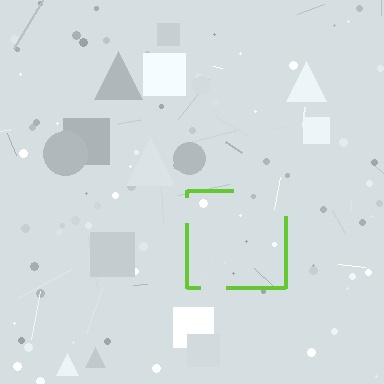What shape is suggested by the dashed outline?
The dashed outline suggests a square.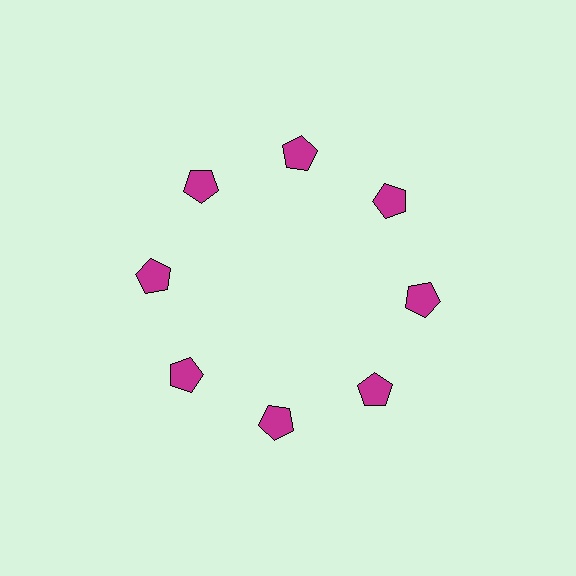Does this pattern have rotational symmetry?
Yes, this pattern has 8-fold rotational symmetry. It looks the same after rotating 45 degrees around the center.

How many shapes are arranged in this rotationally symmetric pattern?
There are 8 shapes, arranged in 8 groups of 1.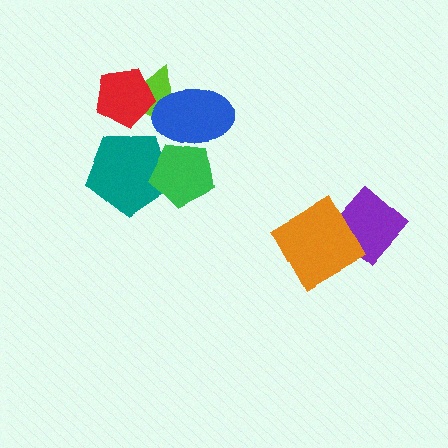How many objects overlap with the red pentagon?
1 object overlaps with the red pentagon.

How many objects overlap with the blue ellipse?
2 objects overlap with the blue ellipse.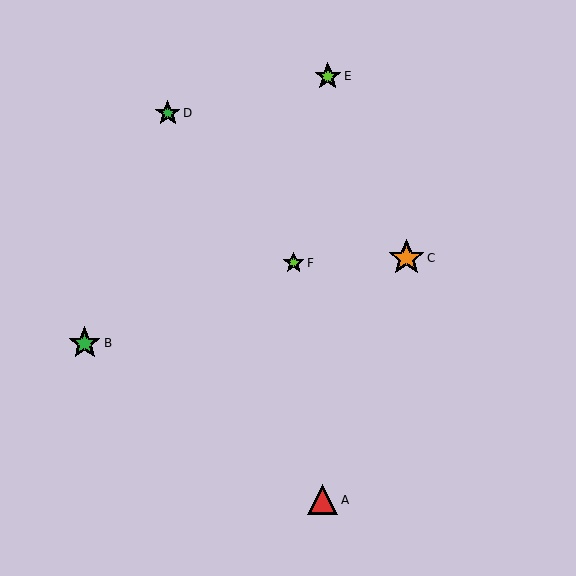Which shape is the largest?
The orange star (labeled C) is the largest.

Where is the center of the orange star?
The center of the orange star is at (407, 258).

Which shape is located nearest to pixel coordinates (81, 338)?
The green star (labeled B) at (85, 343) is nearest to that location.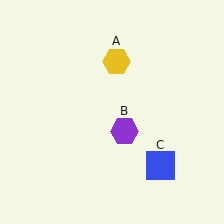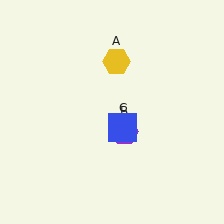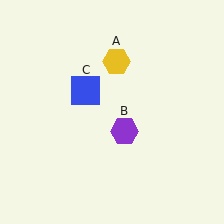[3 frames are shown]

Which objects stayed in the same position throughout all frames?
Yellow hexagon (object A) and purple hexagon (object B) remained stationary.